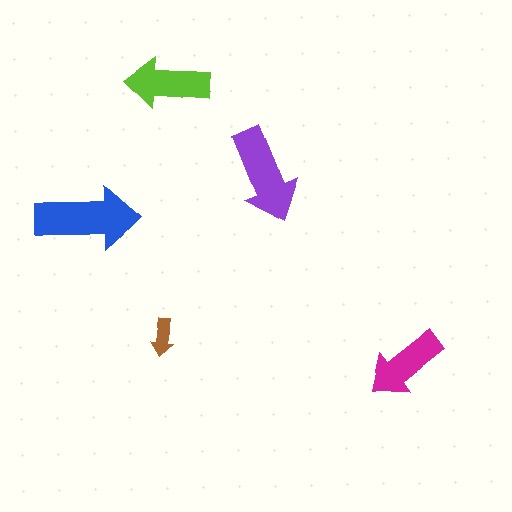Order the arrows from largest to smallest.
the blue one, the purple one, the lime one, the magenta one, the brown one.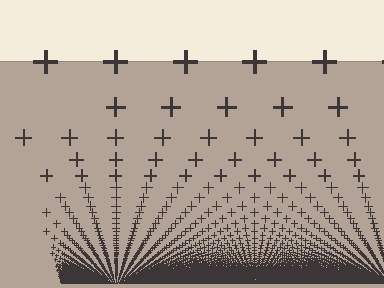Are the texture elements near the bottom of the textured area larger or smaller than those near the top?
Smaller. The gradient is inverted — elements near the bottom are smaller and denser.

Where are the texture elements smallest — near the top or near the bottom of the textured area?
Near the bottom.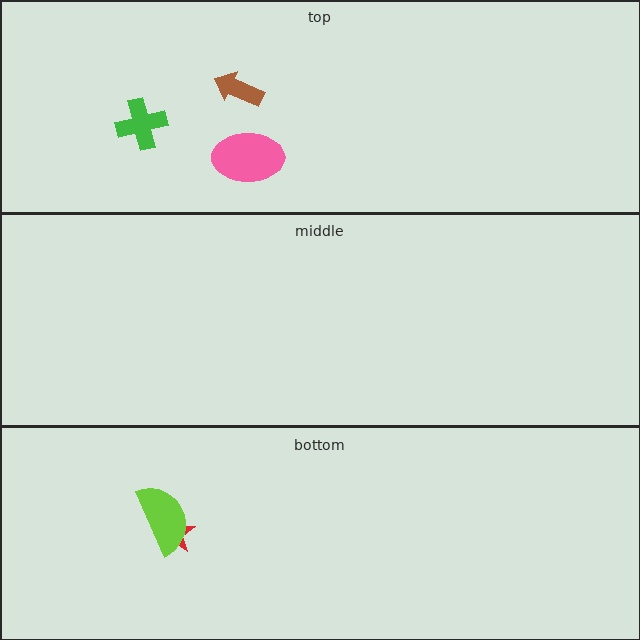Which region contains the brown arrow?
The top region.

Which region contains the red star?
The bottom region.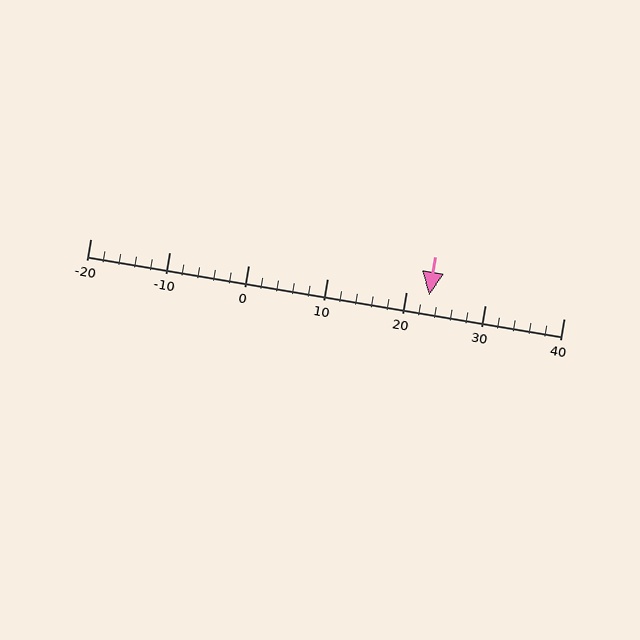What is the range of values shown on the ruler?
The ruler shows values from -20 to 40.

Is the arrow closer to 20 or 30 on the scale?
The arrow is closer to 20.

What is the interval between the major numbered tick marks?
The major tick marks are spaced 10 units apart.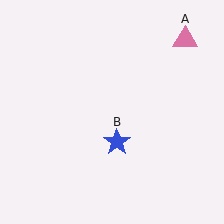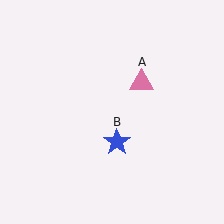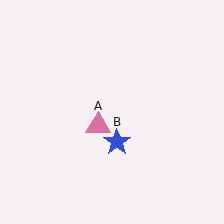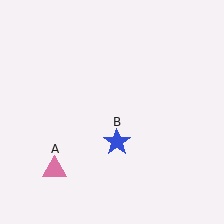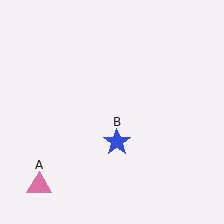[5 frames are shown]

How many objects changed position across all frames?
1 object changed position: pink triangle (object A).